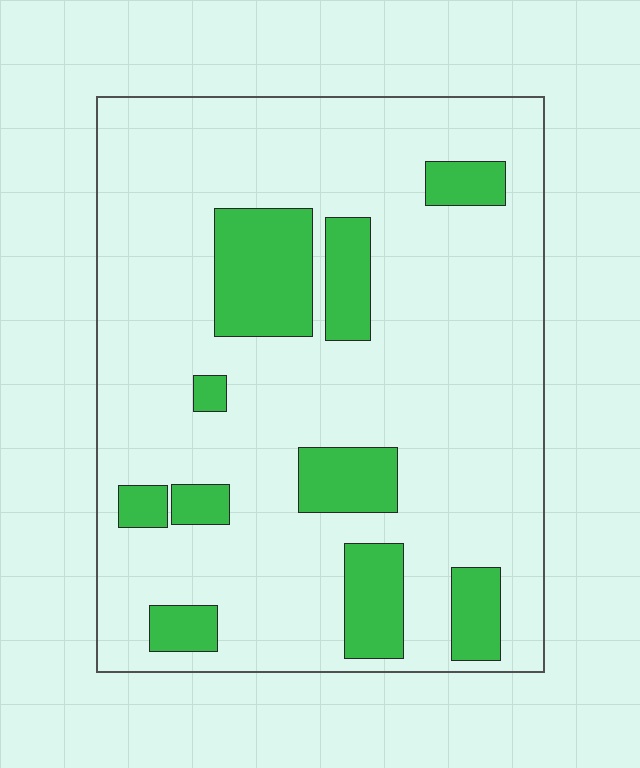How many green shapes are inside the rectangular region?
10.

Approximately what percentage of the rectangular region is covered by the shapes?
Approximately 20%.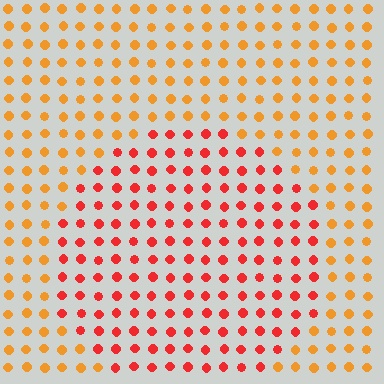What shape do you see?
I see a circle.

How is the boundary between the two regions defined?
The boundary is defined purely by a slight shift in hue (about 35 degrees). Spacing, size, and orientation are identical on both sides.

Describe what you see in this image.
The image is filled with small orange elements in a uniform arrangement. A circle-shaped region is visible where the elements are tinted to a slightly different hue, forming a subtle color boundary.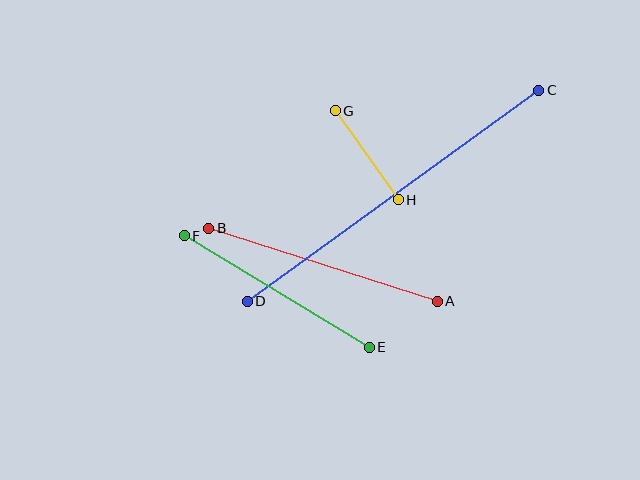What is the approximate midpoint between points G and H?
The midpoint is at approximately (367, 155) pixels.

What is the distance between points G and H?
The distance is approximately 109 pixels.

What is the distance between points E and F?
The distance is approximately 216 pixels.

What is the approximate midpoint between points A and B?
The midpoint is at approximately (323, 265) pixels.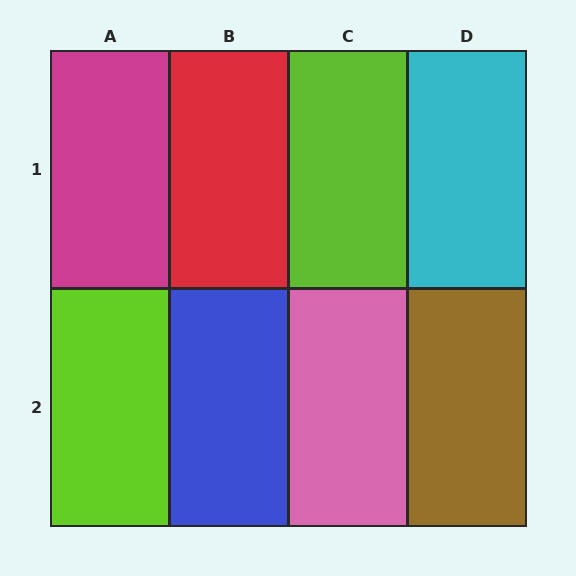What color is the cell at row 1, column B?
Red.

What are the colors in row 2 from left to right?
Lime, blue, pink, brown.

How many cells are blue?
1 cell is blue.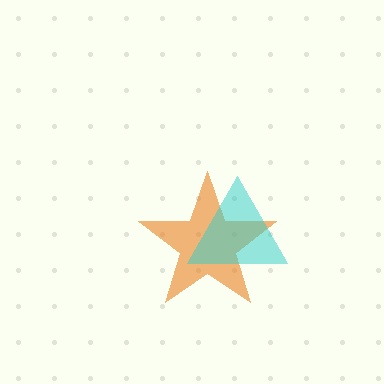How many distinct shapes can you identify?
There are 2 distinct shapes: an orange star, a cyan triangle.